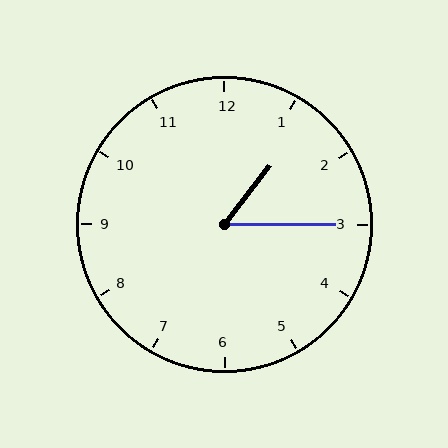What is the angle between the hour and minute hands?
Approximately 52 degrees.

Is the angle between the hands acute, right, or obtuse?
It is acute.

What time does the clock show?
1:15.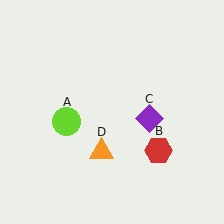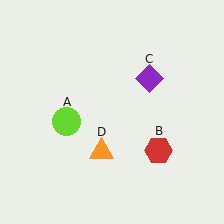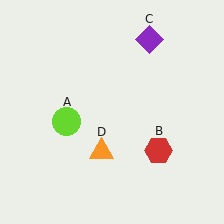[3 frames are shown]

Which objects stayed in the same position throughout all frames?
Lime circle (object A) and red hexagon (object B) and orange triangle (object D) remained stationary.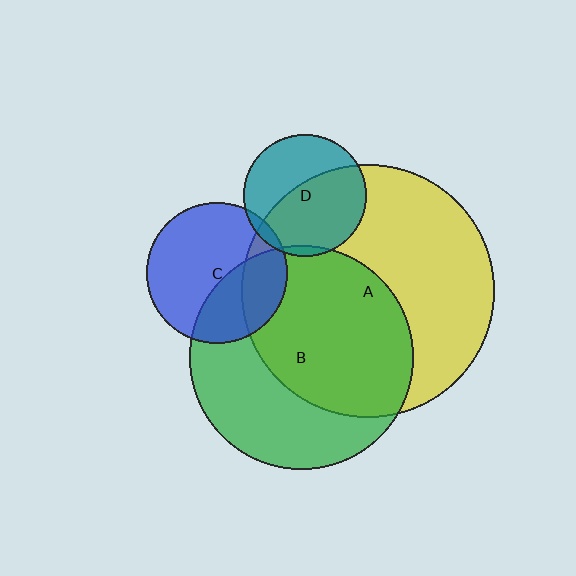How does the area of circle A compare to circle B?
Approximately 1.3 times.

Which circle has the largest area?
Circle A (yellow).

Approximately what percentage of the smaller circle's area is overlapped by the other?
Approximately 25%.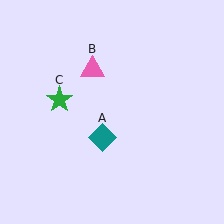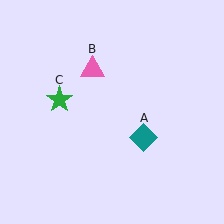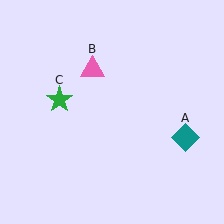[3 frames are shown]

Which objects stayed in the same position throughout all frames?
Pink triangle (object B) and green star (object C) remained stationary.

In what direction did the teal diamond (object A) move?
The teal diamond (object A) moved right.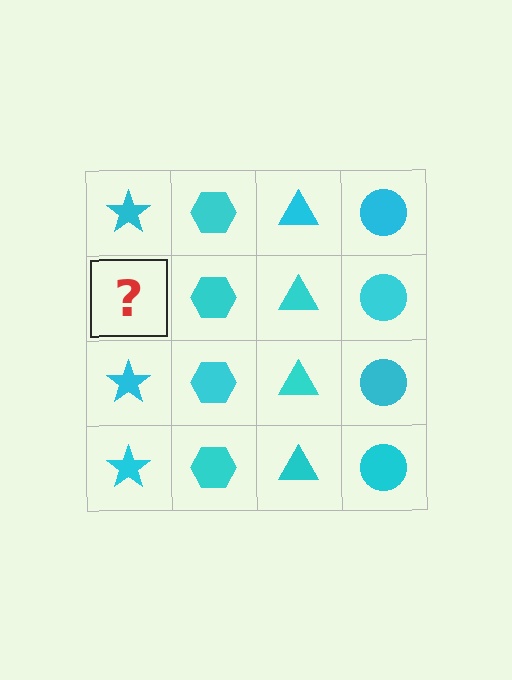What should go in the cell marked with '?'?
The missing cell should contain a cyan star.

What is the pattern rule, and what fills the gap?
The rule is that each column has a consistent shape. The gap should be filled with a cyan star.